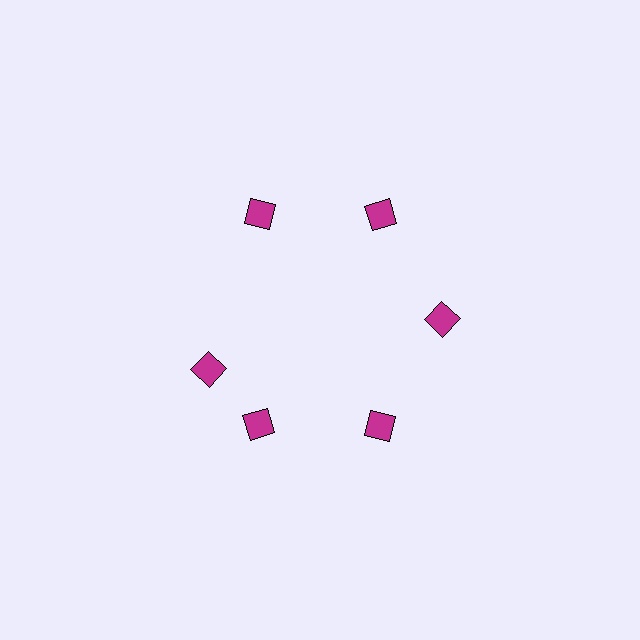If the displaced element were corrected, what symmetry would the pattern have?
It would have 6-fold rotational symmetry — the pattern would map onto itself every 60 degrees.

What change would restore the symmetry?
The symmetry would be restored by rotating it back into even spacing with its neighbors so that all 6 diamonds sit at equal angles and equal distance from the center.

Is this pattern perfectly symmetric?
No. The 6 magenta diamonds are arranged in a ring, but one element near the 9 o'clock position is rotated out of alignment along the ring, breaking the 6-fold rotational symmetry.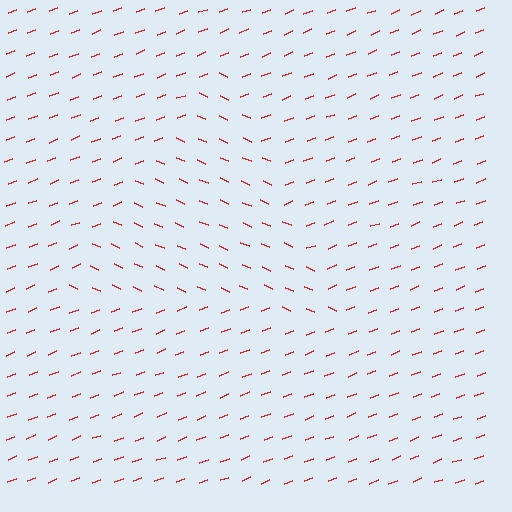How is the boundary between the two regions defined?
The boundary is defined purely by a change in line orientation (approximately 45 degrees difference). All lines are the same color and thickness.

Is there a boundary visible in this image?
Yes, there is a texture boundary formed by a change in line orientation.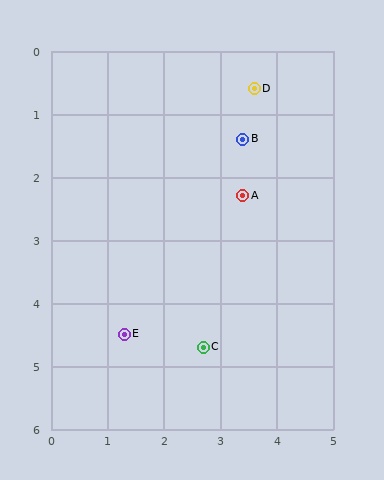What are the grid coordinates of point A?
Point A is at approximately (3.4, 2.3).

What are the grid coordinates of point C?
Point C is at approximately (2.7, 4.7).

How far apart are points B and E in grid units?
Points B and E are about 3.7 grid units apart.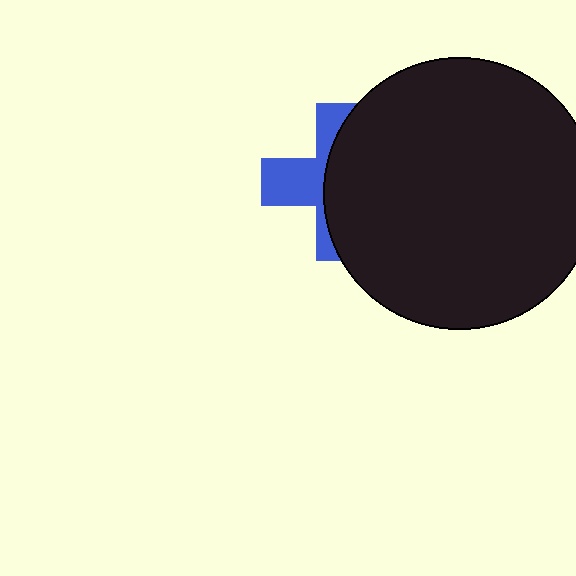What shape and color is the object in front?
The object in front is a black circle.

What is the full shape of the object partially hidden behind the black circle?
The partially hidden object is a blue cross.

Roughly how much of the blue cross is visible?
A small part of it is visible (roughly 40%).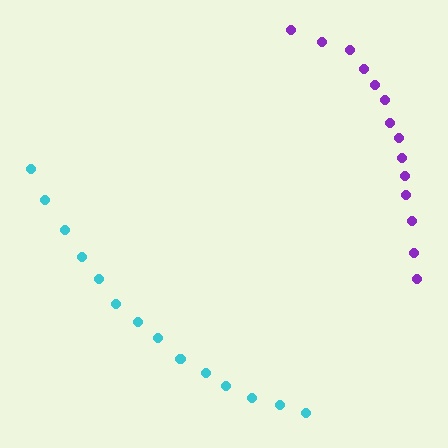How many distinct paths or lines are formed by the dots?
There are 2 distinct paths.